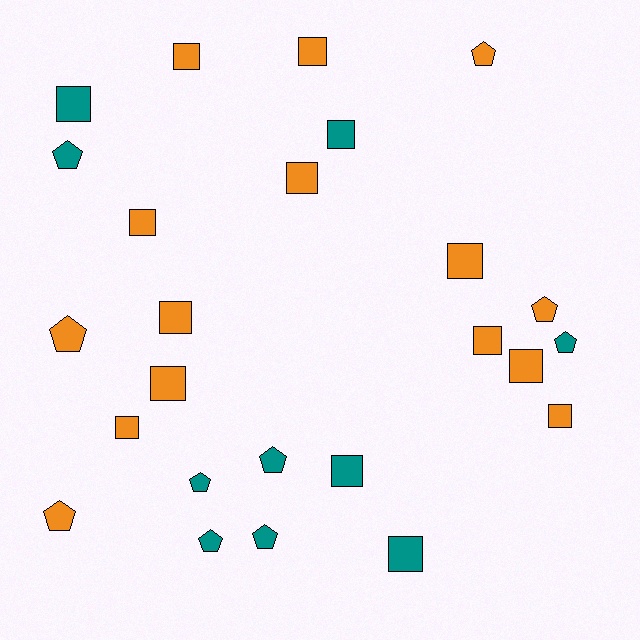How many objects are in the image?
There are 25 objects.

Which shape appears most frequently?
Square, with 15 objects.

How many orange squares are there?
There are 11 orange squares.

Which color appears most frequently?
Orange, with 15 objects.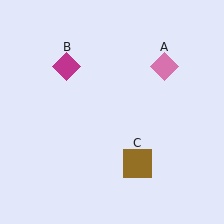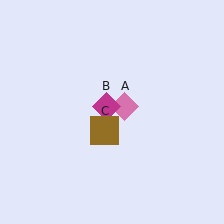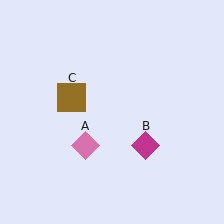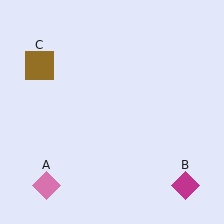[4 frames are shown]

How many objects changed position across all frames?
3 objects changed position: pink diamond (object A), magenta diamond (object B), brown square (object C).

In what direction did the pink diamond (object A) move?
The pink diamond (object A) moved down and to the left.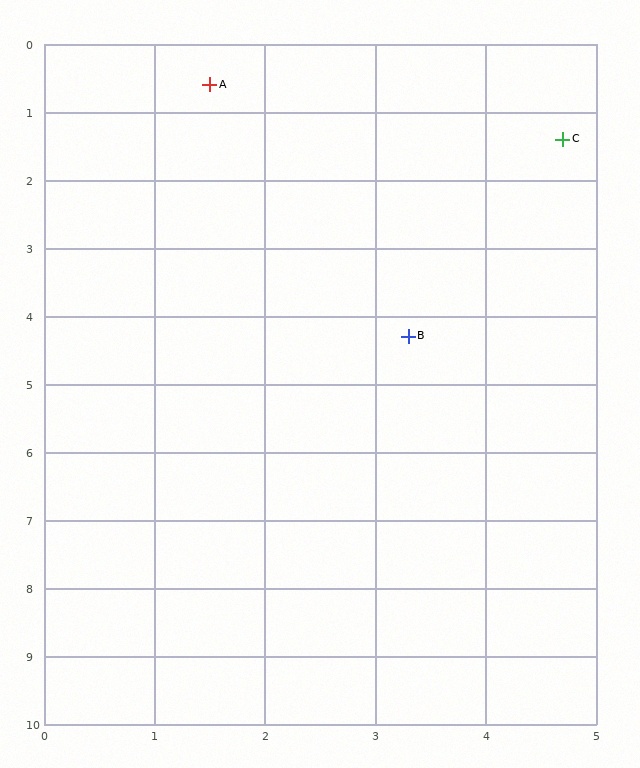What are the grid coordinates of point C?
Point C is at approximately (4.7, 1.4).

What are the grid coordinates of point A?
Point A is at approximately (1.5, 0.6).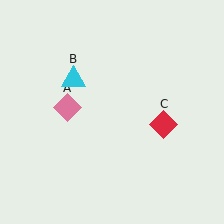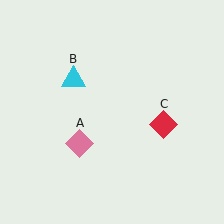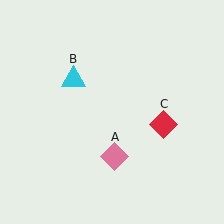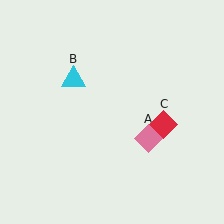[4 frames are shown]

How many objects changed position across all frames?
1 object changed position: pink diamond (object A).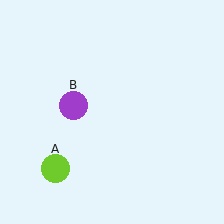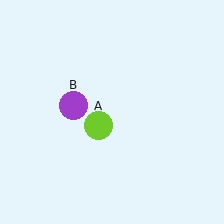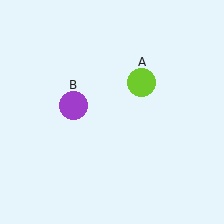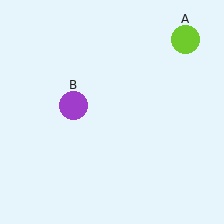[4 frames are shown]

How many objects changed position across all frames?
1 object changed position: lime circle (object A).